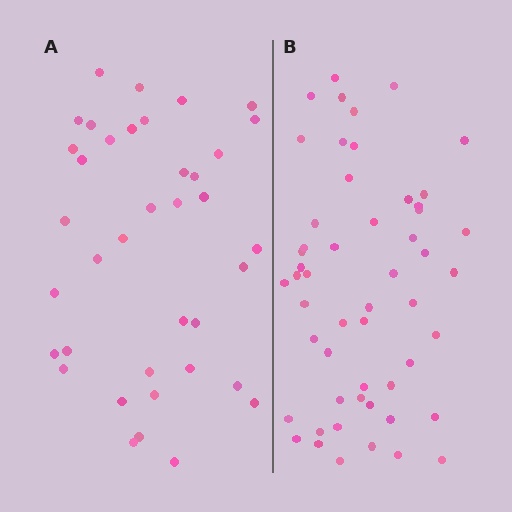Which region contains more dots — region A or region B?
Region B (the right region) has more dots.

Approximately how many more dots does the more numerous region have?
Region B has approximately 15 more dots than region A.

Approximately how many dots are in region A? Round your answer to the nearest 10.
About 40 dots. (The exact count is 38, which rounds to 40.)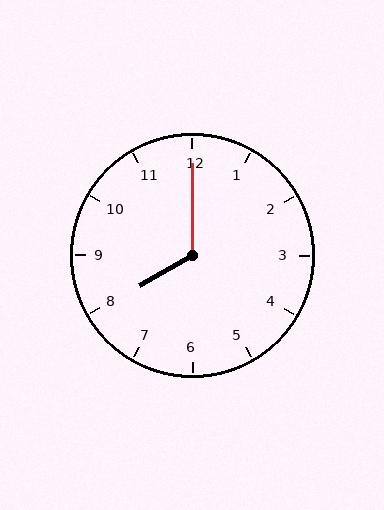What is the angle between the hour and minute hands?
Approximately 120 degrees.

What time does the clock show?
8:00.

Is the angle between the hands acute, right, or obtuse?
It is obtuse.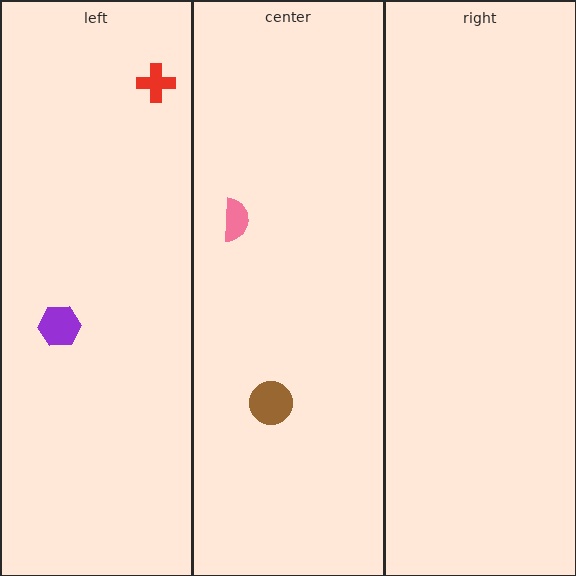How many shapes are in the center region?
2.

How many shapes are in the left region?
2.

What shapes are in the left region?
The purple hexagon, the red cross.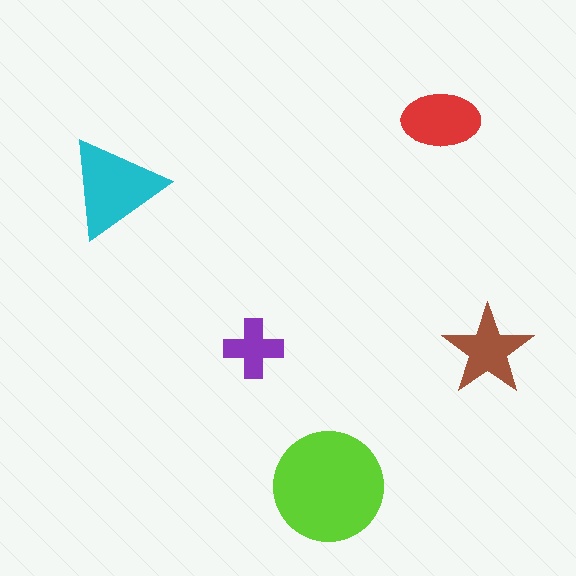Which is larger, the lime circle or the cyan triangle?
The lime circle.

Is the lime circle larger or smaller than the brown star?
Larger.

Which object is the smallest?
The purple cross.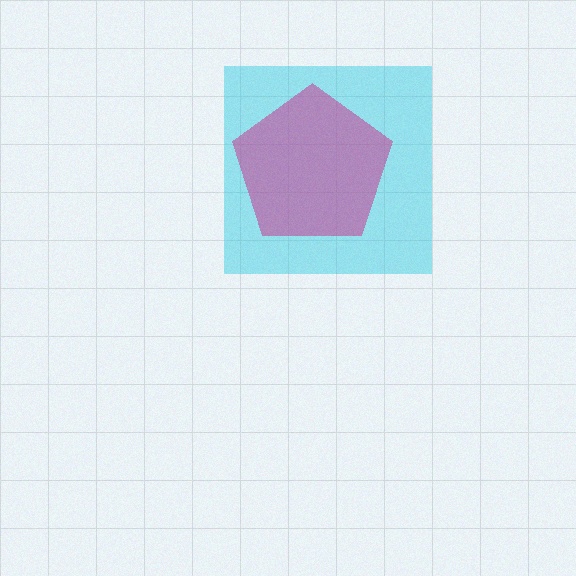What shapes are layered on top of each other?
The layered shapes are: a cyan square, a magenta pentagon.